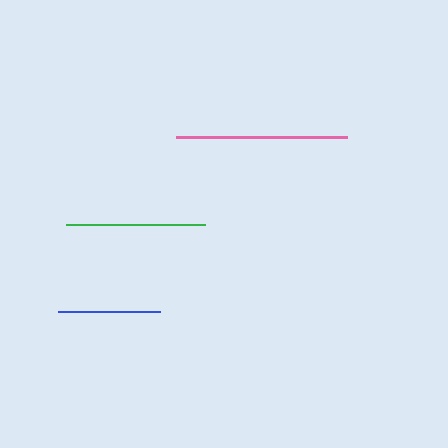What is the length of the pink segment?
The pink segment is approximately 171 pixels long.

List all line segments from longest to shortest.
From longest to shortest: pink, green, blue.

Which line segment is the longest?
The pink line is the longest at approximately 171 pixels.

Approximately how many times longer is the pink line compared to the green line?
The pink line is approximately 1.2 times the length of the green line.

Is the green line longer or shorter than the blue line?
The green line is longer than the blue line.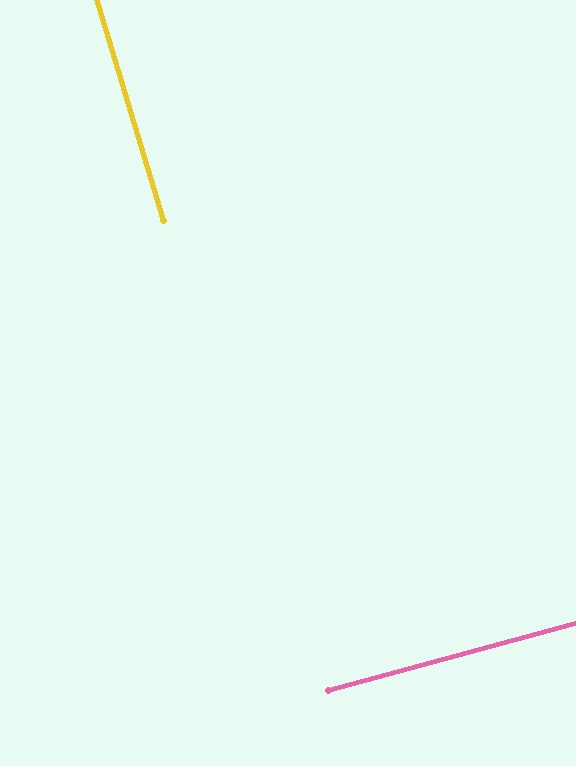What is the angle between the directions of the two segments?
Approximately 89 degrees.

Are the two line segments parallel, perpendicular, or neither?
Perpendicular — they meet at approximately 89°.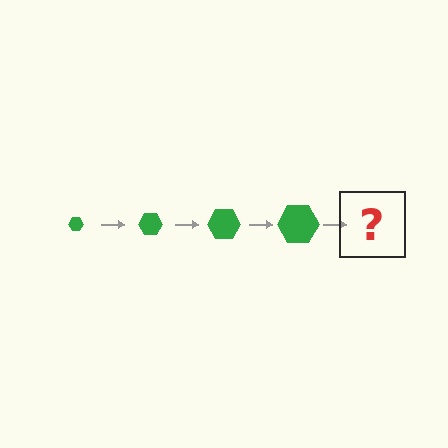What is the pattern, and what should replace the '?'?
The pattern is that the hexagon gets progressively larger each step. The '?' should be a green hexagon, larger than the previous one.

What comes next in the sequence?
The next element should be a green hexagon, larger than the previous one.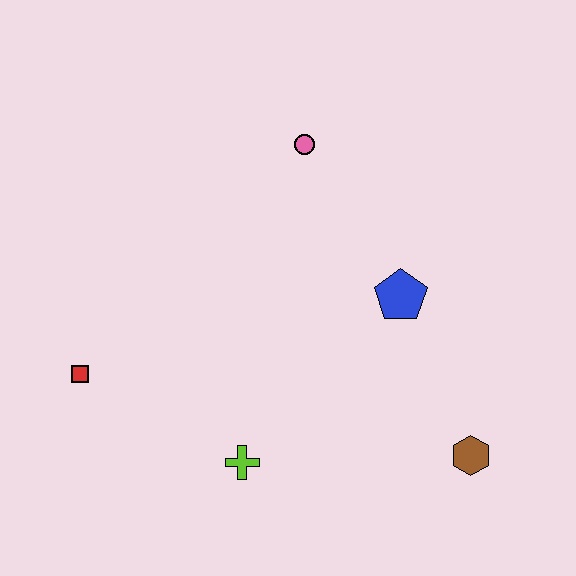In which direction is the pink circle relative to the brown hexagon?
The pink circle is above the brown hexagon.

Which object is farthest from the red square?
The brown hexagon is farthest from the red square.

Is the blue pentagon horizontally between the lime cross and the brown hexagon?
Yes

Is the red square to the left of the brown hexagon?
Yes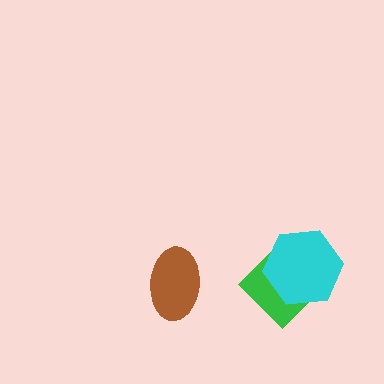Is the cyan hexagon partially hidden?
No, no other shape covers it.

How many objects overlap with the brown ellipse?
0 objects overlap with the brown ellipse.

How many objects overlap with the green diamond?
1 object overlaps with the green diamond.